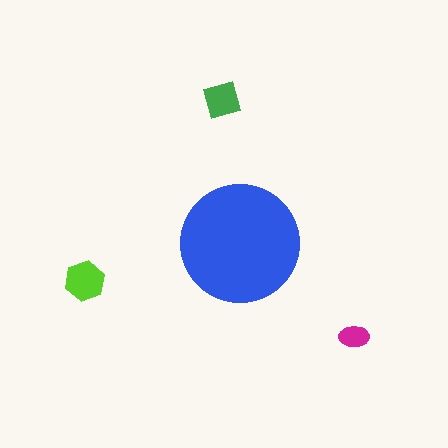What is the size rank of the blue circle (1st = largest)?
1st.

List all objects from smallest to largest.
The magenta ellipse, the green diamond, the lime hexagon, the blue circle.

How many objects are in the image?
There are 4 objects in the image.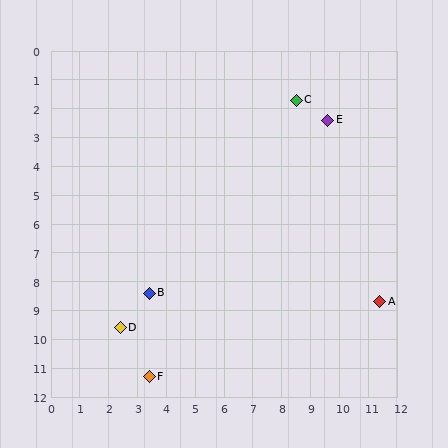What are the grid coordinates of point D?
Point D is at approximately (2.4, 9.6).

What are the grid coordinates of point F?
Point F is at approximately (3.4, 11.3).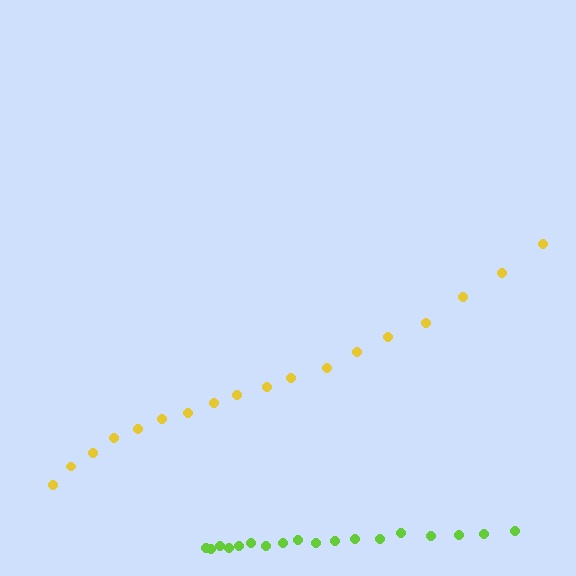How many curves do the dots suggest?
There are 2 distinct paths.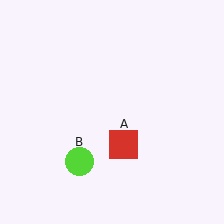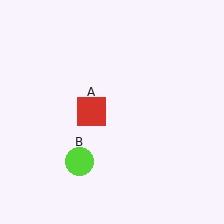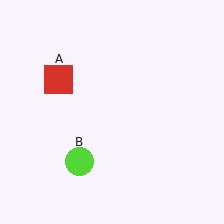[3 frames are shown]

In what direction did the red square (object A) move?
The red square (object A) moved up and to the left.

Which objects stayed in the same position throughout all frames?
Lime circle (object B) remained stationary.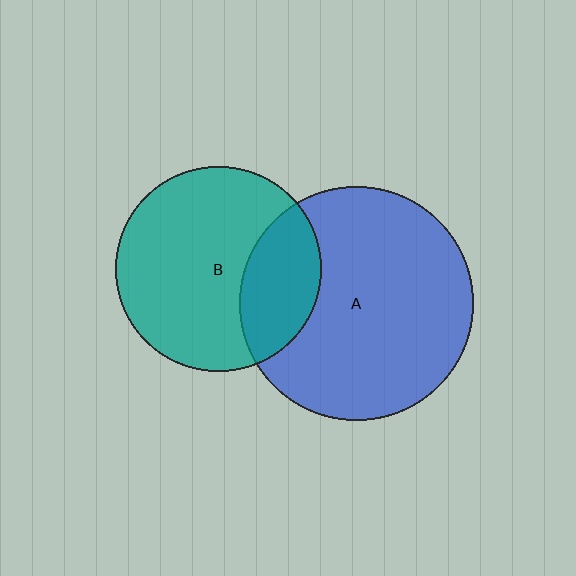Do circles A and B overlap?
Yes.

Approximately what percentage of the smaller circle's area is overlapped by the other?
Approximately 25%.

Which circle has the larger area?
Circle A (blue).